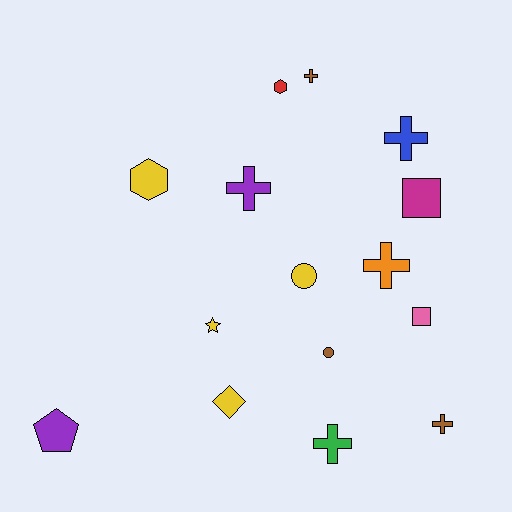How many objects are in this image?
There are 15 objects.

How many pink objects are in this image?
There is 1 pink object.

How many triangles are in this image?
There are no triangles.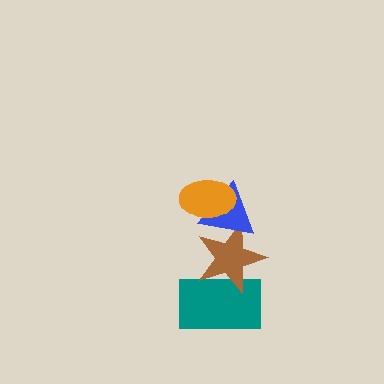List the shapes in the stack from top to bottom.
From top to bottom: the orange ellipse, the blue triangle, the brown star, the teal rectangle.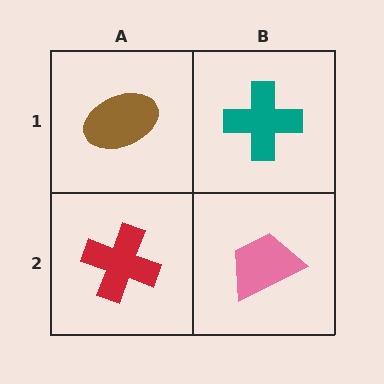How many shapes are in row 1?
2 shapes.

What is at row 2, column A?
A red cross.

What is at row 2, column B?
A pink trapezoid.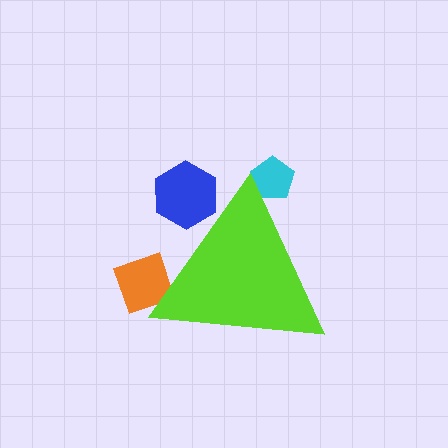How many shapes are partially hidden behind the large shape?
3 shapes are partially hidden.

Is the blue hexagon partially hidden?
Yes, the blue hexagon is partially hidden behind the lime triangle.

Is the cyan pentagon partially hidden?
Yes, the cyan pentagon is partially hidden behind the lime triangle.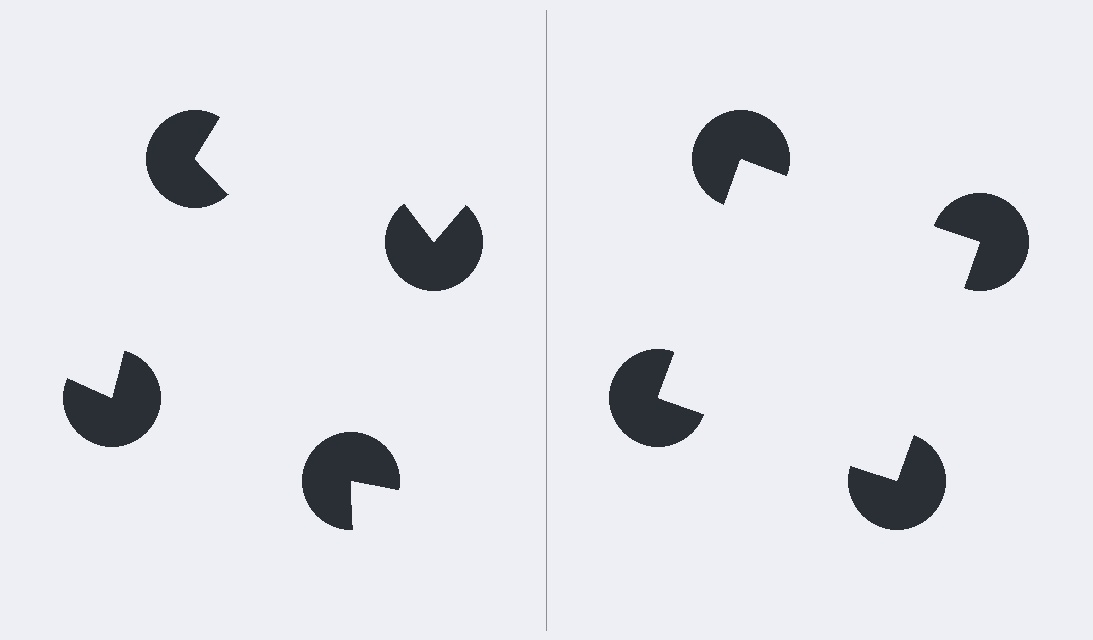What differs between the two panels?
The pac-man discs are positioned identically on both sides; only the wedge orientations differ. On the right they align to a square; on the left they are misaligned.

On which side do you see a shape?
An illusory square appears on the right side. On the left side the wedge cuts are rotated, so no coherent shape forms.